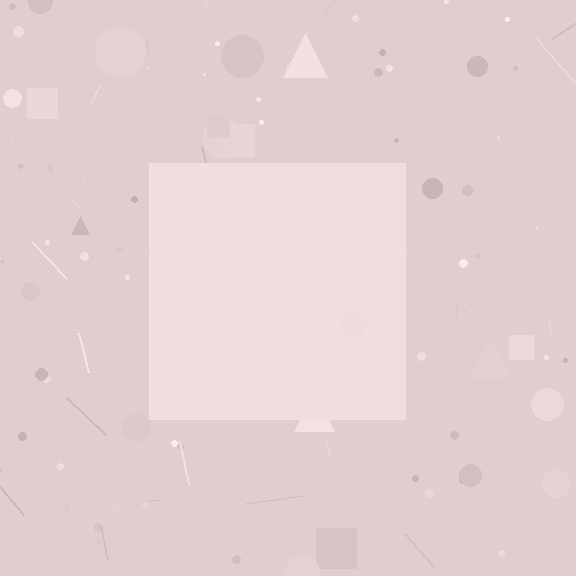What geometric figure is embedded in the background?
A square is embedded in the background.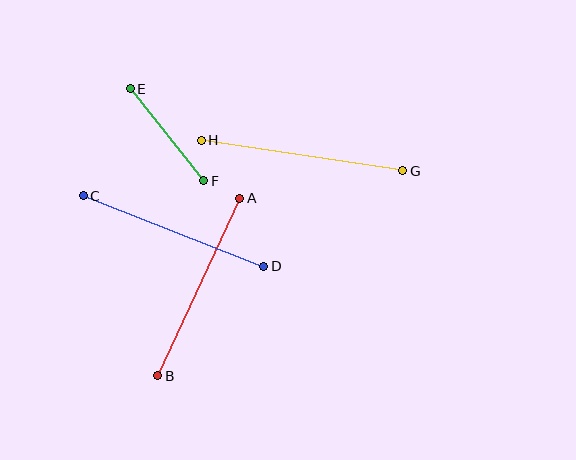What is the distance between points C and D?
The distance is approximately 194 pixels.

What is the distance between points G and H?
The distance is approximately 203 pixels.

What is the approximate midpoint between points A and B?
The midpoint is at approximately (199, 287) pixels.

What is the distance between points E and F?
The distance is approximately 118 pixels.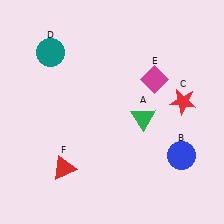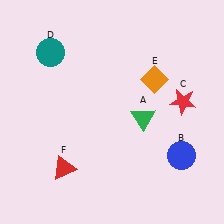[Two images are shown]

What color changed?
The diamond (E) changed from magenta in Image 1 to orange in Image 2.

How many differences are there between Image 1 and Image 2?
There is 1 difference between the two images.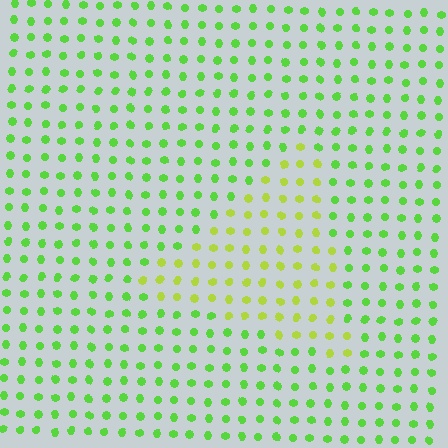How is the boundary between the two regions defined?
The boundary is defined purely by a slight shift in hue (about 34 degrees). Spacing, size, and orientation are identical on both sides.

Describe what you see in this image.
The image is filled with small lime elements in a uniform arrangement. A triangle-shaped region is visible where the elements are tinted to a slightly different hue, forming a subtle color boundary.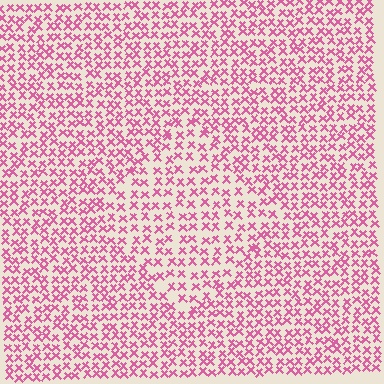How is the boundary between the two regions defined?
The boundary is defined by a change in element density (approximately 1.4x ratio). All elements are the same color, size, and shape.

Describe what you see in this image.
The image contains small pink elements arranged at two different densities. A diamond-shaped region is visible where the elements are less densely packed than the surrounding area.